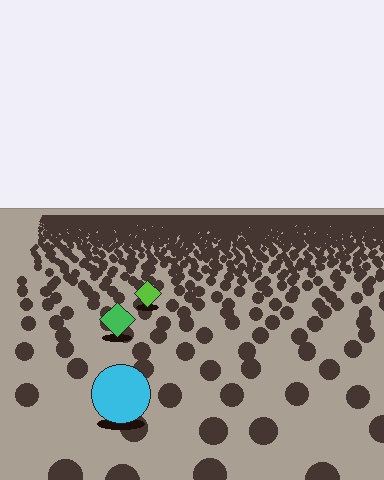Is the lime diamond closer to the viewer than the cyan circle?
No. The cyan circle is closer — you can tell from the texture gradient: the ground texture is coarser near it.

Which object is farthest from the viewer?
The lime diamond is farthest from the viewer. It appears smaller and the ground texture around it is denser.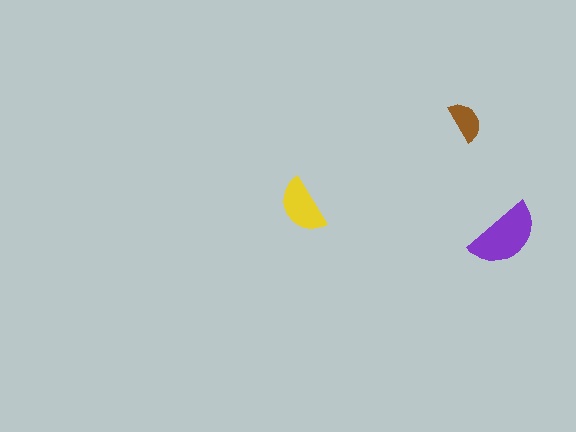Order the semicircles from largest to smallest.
the purple one, the yellow one, the brown one.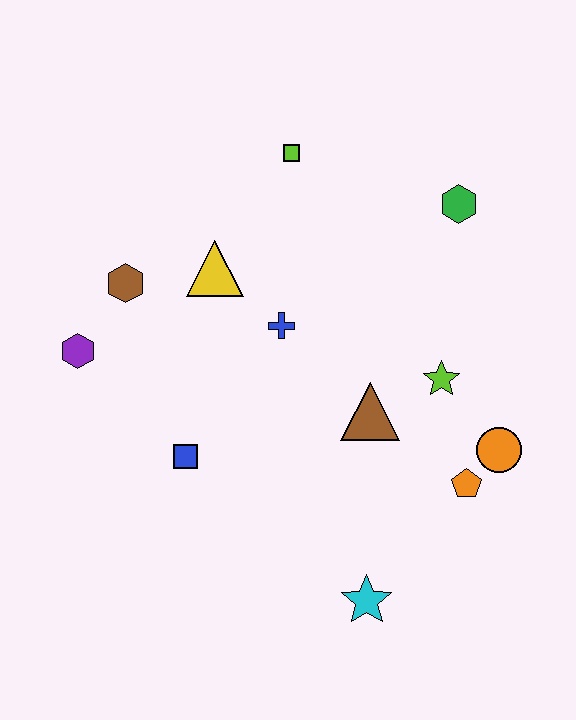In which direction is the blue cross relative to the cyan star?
The blue cross is above the cyan star.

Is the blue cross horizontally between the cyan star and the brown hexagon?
Yes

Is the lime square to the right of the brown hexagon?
Yes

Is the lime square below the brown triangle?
No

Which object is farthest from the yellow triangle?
The cyan star is farthest from the yellow triangle.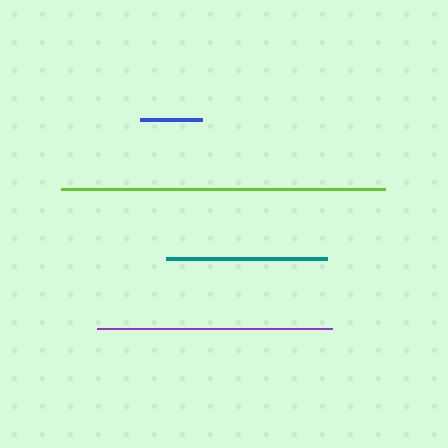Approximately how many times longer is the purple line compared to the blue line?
The purple line is approximately 3.9 times the length of the blue line.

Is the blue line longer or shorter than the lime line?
The lime line is longer than the blue line.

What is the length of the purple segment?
The purple segment is approximately 235 pixels long.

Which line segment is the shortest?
The blue line is the shortest at approximately 61 pixels.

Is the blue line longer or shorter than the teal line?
The teal line is longer than the blue line.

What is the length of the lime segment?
The lime segment is approximately 324 pixels long.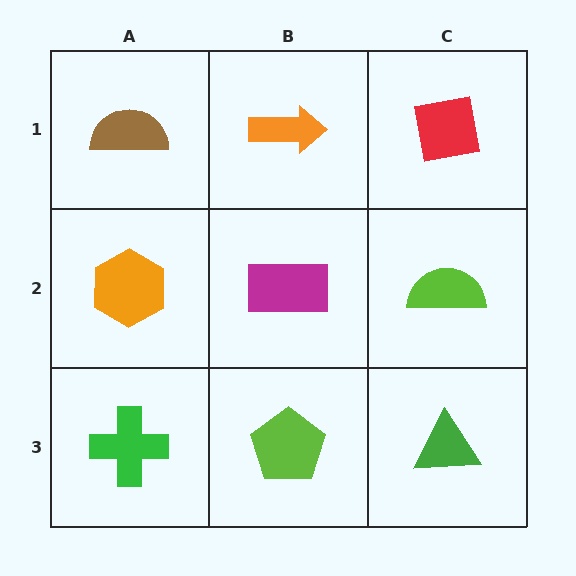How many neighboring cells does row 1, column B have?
3.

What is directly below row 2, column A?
A green cross.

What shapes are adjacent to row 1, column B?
A magenta rectangle (row 2, column B), a brown semicircle (row 1, column A), a red square (row 1, column C).